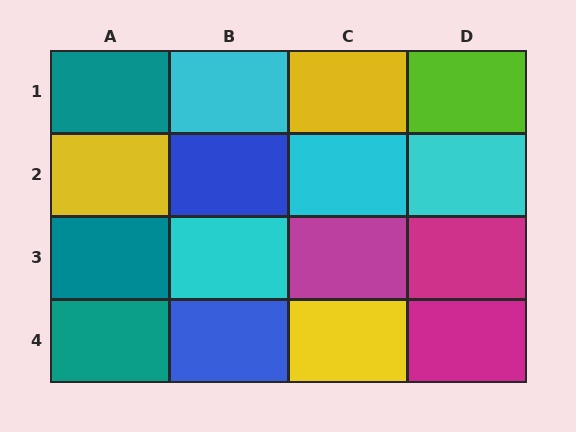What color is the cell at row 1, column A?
Teal.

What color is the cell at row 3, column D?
Magenta.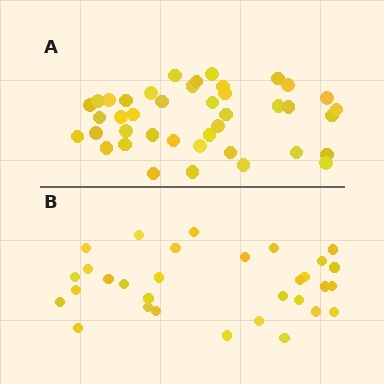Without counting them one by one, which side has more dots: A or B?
Region A (the top region) has more dots.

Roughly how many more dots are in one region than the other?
Region A has roughly 10 or so more dots than region B.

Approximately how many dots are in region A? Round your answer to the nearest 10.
About 40 dots. (The exact count is 41, which rounds to 40.)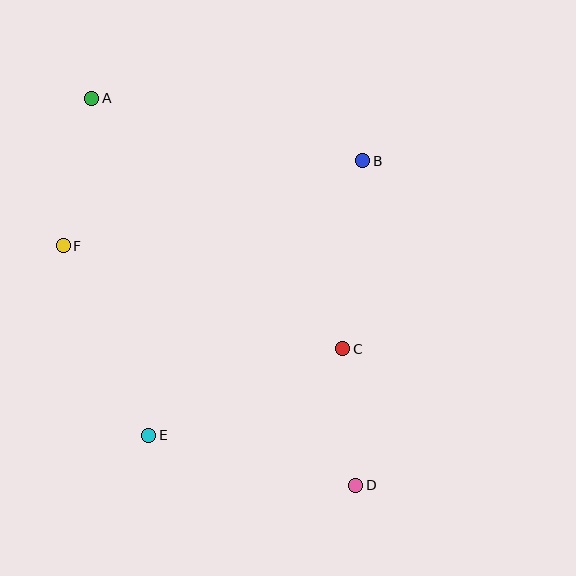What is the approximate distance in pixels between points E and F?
The distance between E and F is approximately 208 pixels.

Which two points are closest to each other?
Points C and D are closest to each other.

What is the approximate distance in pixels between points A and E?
The distance between A and E is approximately 342 pixels.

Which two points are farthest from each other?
Points A and D are farthest from each other.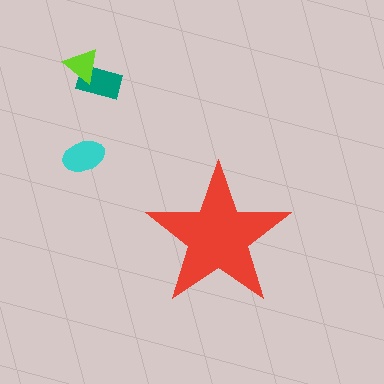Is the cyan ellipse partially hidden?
No, the cyan ellipse is fully visible.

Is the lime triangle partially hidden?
No, the lime triangle is fully visible.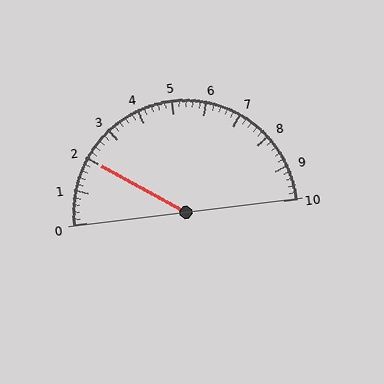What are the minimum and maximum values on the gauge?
The gauge ranges from 0 to 10.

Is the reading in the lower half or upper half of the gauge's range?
The reading is in the lower half of the range (0 to 10).